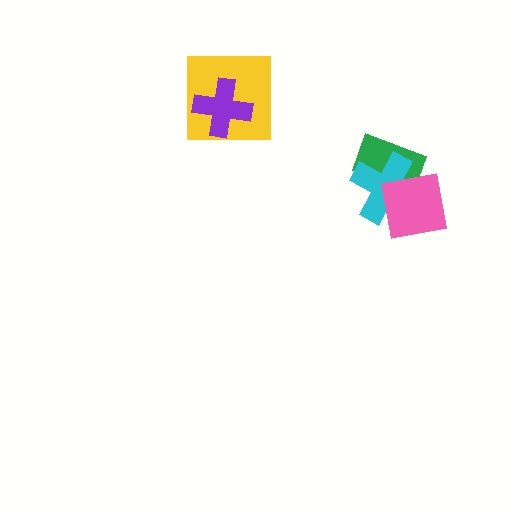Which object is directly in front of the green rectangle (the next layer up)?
The cyan cross is directly in front of the green rectangle.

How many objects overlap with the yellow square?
1 object overlaps with the yellow square.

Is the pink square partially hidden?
No, no other shape covers it.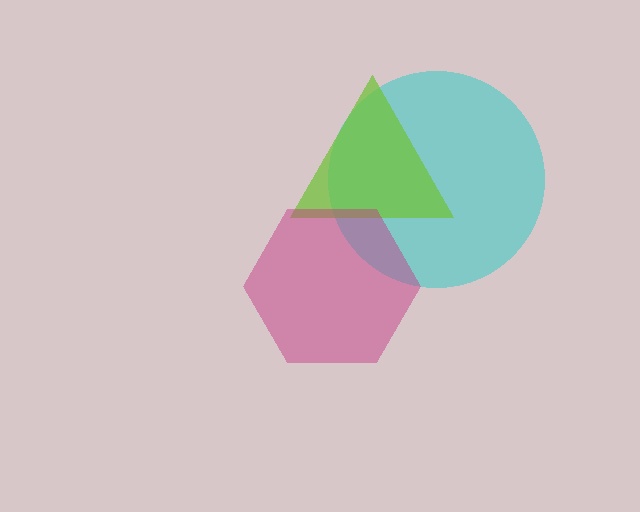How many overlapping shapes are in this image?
There are 3 overlapping shapes in the image.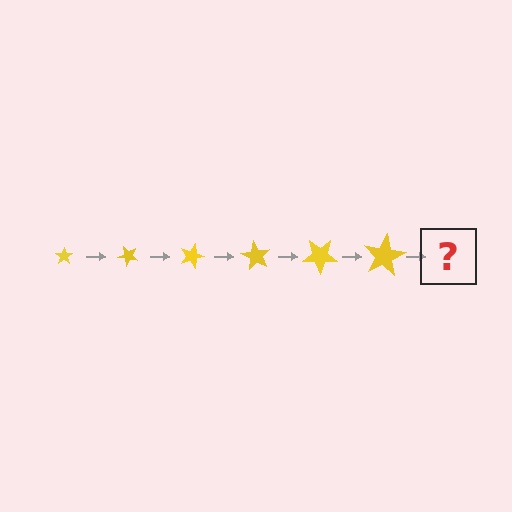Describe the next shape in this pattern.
It should be a star, larger than the previous one and rotated 270 degrees from the start.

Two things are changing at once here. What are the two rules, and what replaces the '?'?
The two rules are that the star grows larger each step and it rotates 45 degrees each step. The '?' should be a star, larger than the previous one and rotated 270 degrees from the start.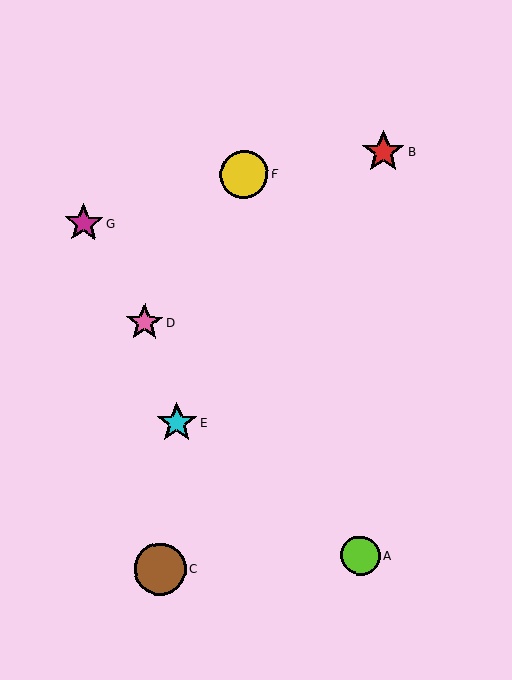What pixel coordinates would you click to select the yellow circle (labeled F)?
Click at (244, 174) to select the yellow circle F.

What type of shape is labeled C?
Shape C is a brown circle.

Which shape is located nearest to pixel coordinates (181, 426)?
The cyan star (labeled E) at (177, 422) is nearest to that location.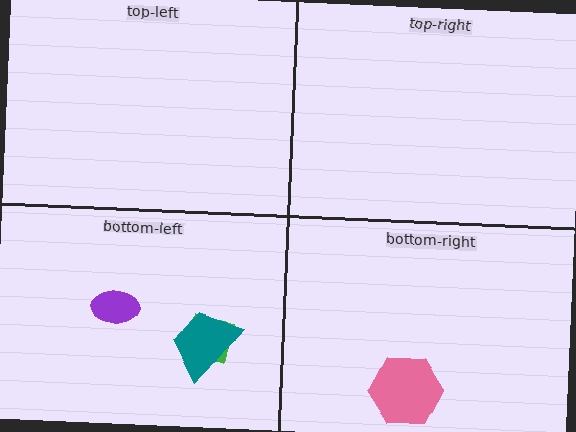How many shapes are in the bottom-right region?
1.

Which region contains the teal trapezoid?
The bottom-left region.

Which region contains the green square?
The bottom-left region.